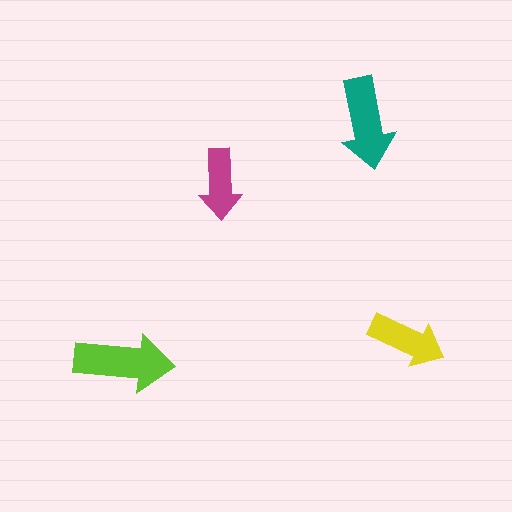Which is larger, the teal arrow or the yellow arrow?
The teal one.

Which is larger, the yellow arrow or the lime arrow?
The lime one.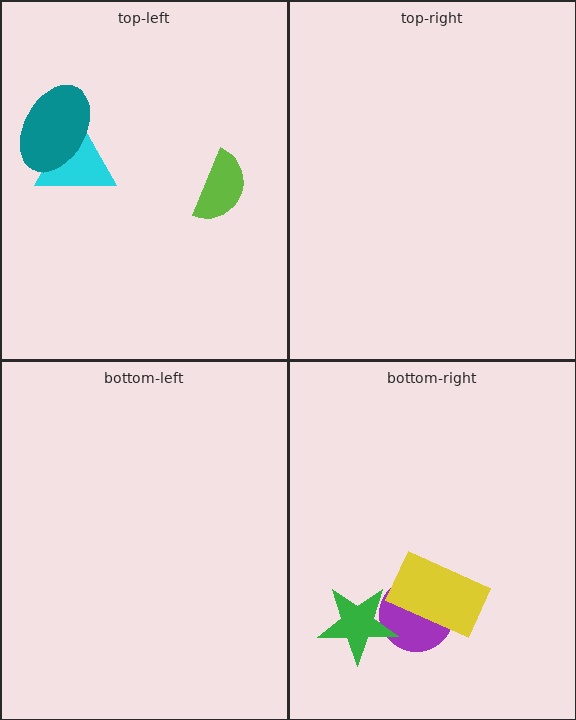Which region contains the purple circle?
The bottom-right region.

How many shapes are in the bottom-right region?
3.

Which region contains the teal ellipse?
The top-left region.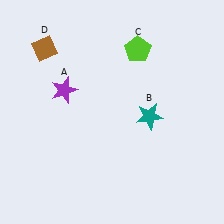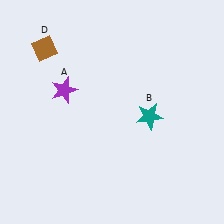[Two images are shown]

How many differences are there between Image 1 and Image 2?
There is 1 difference between the two images.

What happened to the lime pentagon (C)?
The lime pentagon (C) was removed in Image 2. It was in the top-right area of Image 1.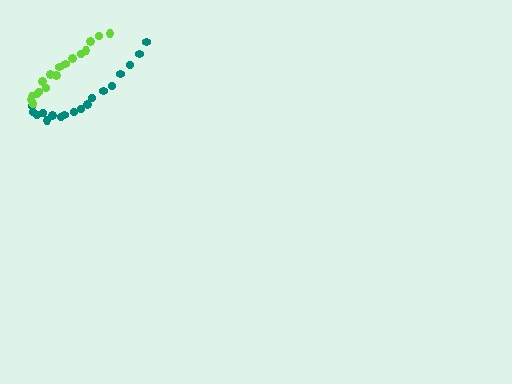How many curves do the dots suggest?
There are 2 distinct paths.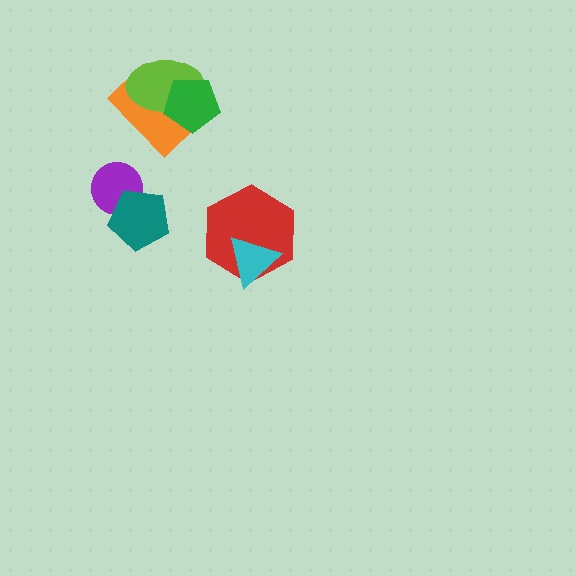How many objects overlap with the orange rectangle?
2 objects overlap with the orange rectangle.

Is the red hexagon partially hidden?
Yes, it is partially covered by another shape.